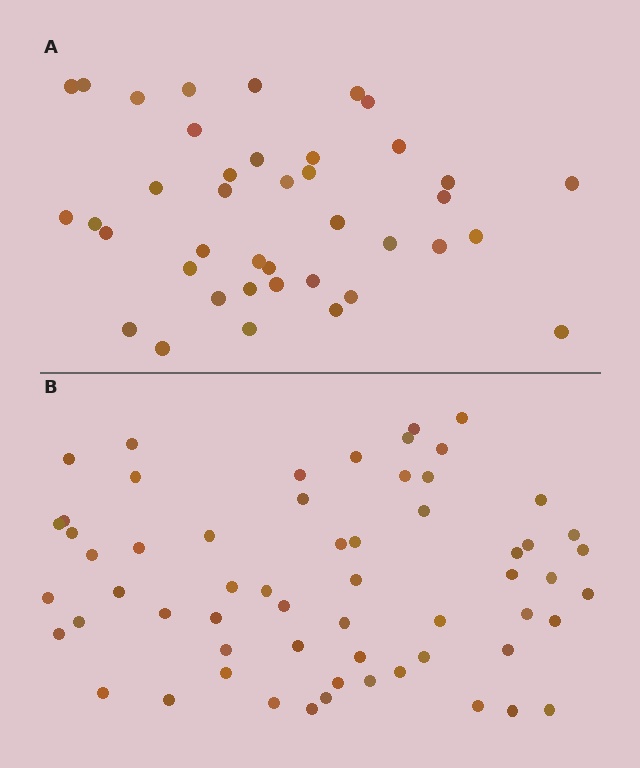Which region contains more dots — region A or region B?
Region B (the bottom region) has more dots.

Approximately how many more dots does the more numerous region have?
Region B has approximately 20 more dots than region A.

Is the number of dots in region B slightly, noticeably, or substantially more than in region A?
Region B has substantially more. The ratio is roughly 1.5 to 1.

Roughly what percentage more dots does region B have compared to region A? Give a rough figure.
About 50% more.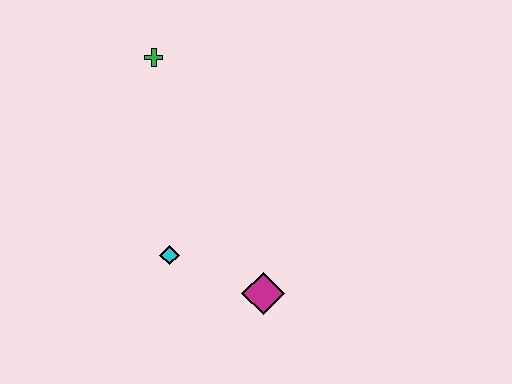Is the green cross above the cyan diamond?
Yes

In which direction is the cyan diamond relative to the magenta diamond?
The cyan diamond is to the left of the magenta diamond.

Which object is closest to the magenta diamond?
The cyan diamond is closest to the magenta diamond.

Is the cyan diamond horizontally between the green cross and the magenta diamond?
Yes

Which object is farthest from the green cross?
The magenta diamond is farthest from the green cross.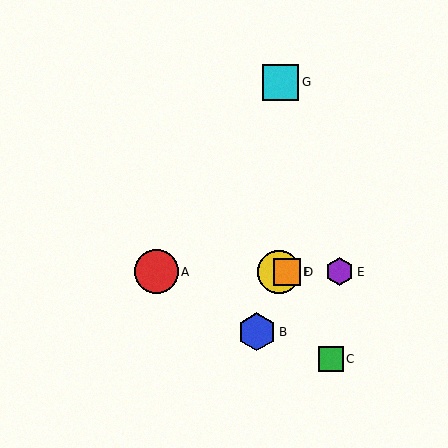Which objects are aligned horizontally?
Objects A, D, E, F are aligned horizontally.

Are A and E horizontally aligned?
Yes, both are at y≈272.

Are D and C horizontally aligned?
No, D is at y≈272 and C is at y≈359.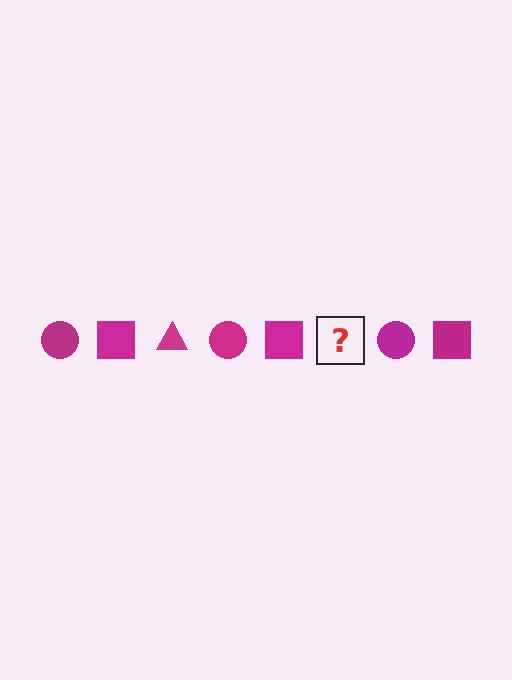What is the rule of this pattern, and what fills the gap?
The rule is that the pattern cycles through circle, square, triangle shapes in magenta. The gap should be filled with a magenta triangle.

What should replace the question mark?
The question mark should be replaced with a magenta triangle.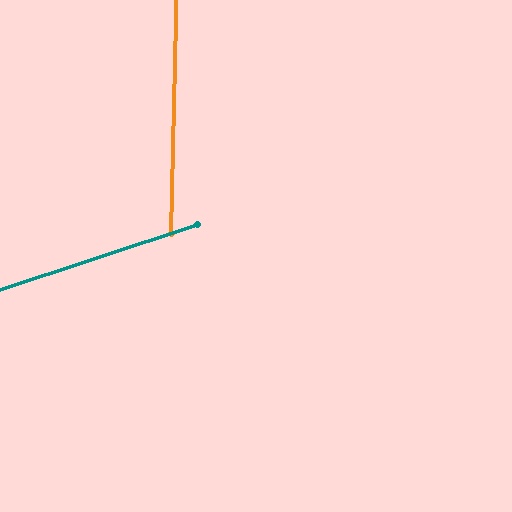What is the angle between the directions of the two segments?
Approximately 70 degrees.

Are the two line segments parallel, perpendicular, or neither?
Neither parallel nor perpendicular — they differ by about 70°.